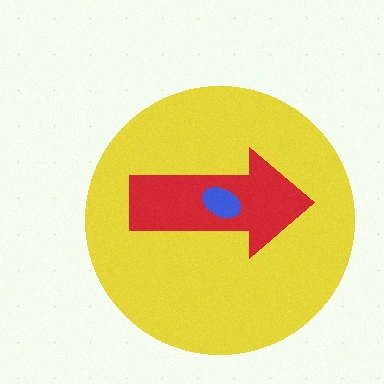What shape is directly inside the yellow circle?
The red arrow.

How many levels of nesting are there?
3.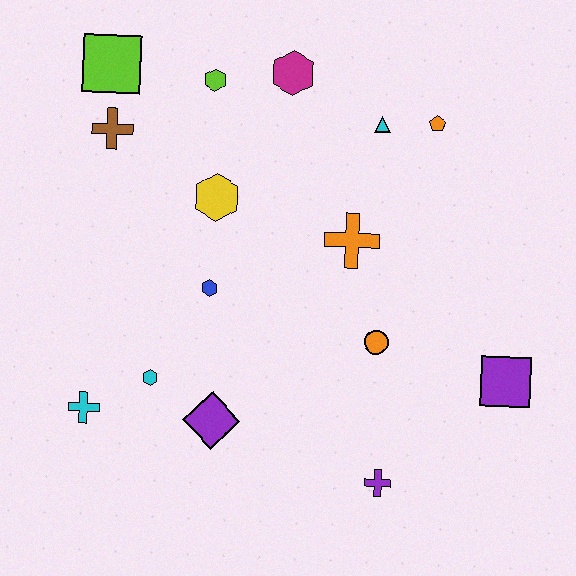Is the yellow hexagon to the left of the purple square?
Yes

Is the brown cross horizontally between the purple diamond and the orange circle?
No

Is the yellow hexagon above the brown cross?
No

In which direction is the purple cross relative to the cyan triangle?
The purple cross is below the cyan triangle.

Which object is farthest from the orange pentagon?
The cyan cross is farthest from the orange pentagon.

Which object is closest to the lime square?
The brown cross is closest to the lime square.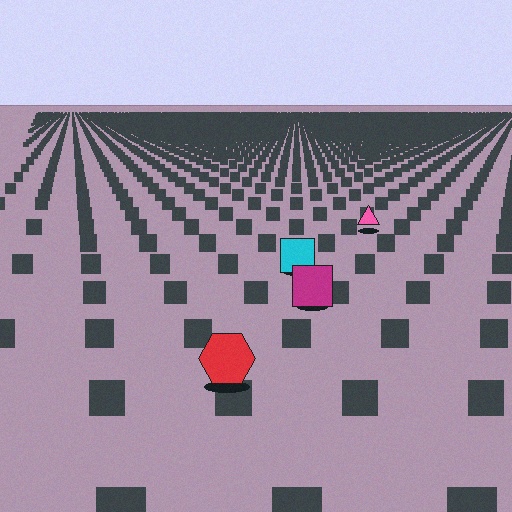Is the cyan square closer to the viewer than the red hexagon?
No. The red hexagon is closer — you can tell from the texture gradient: the ground texture is coarser near it.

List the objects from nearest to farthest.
From nearest to farthest: the red hexagon, the magenta square, the cyan square, the pink triangle.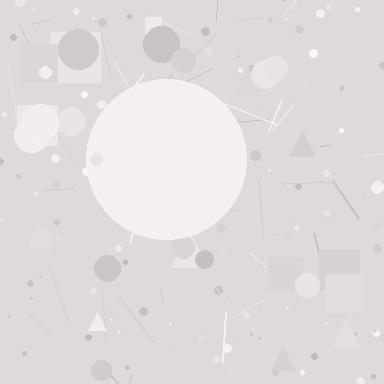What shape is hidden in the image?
A circle is hidden in the image.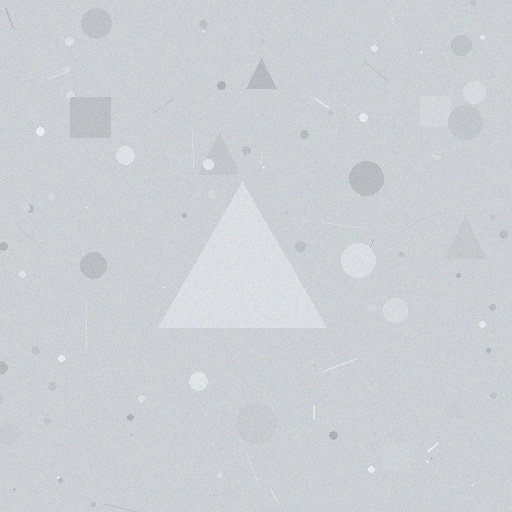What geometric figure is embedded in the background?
A triangle is embedded in the background.